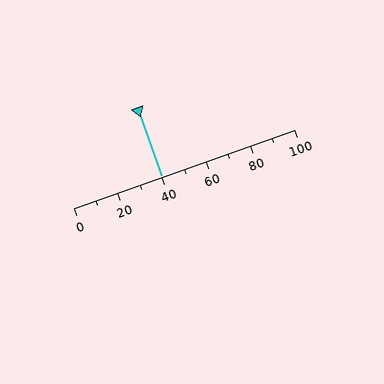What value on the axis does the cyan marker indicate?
The marker indicates approximately 40.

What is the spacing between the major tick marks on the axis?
The major ticks are spaced 20 apart.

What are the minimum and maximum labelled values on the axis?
The axis runs from 0 to 100.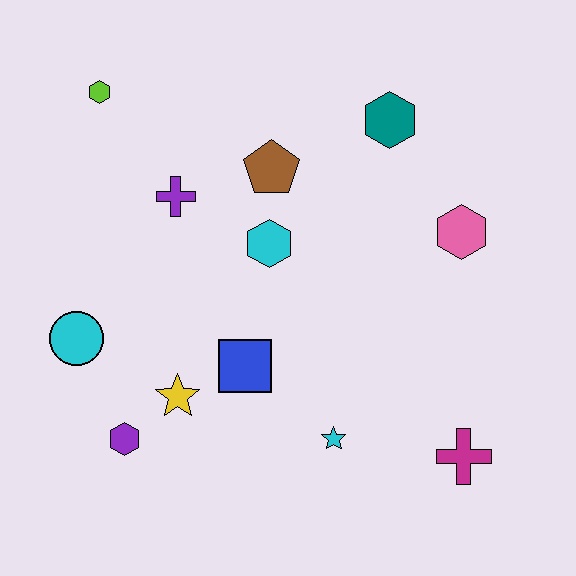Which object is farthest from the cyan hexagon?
The magenta cross is farthest from the cyan hexagon.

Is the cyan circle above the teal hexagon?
No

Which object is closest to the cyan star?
The blue square is closest to the cyan star.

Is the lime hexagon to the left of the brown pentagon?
Yes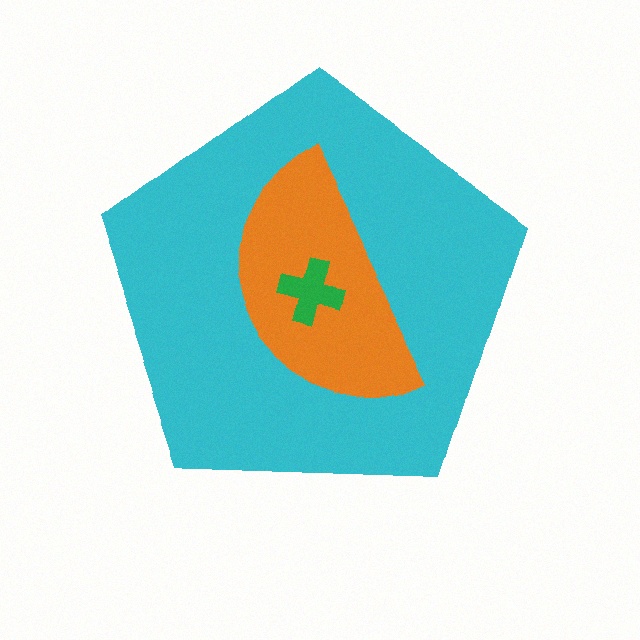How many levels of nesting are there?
3.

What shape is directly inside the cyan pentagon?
The orange semicircle.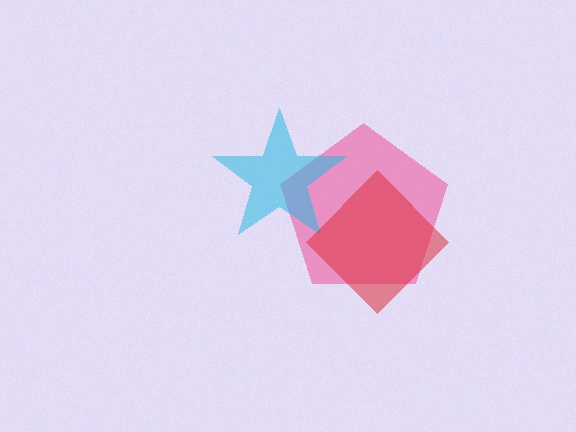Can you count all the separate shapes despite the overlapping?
Yes, there are 3 separate shapes.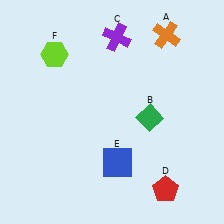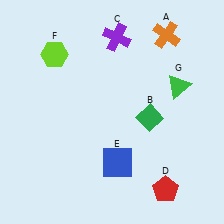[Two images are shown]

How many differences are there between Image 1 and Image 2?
There is 1 difference between the two images.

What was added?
A green triangle (G) was added in Image 2.